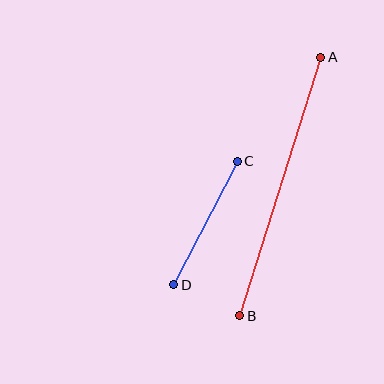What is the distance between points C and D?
The distance is approximately 139 pixels.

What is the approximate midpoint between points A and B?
The midpoint is at approximately (280, 187) pixels.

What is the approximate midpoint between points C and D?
The midpoint is at approximately (205, 223) pixels.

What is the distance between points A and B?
The distance is approximately 271 pixels.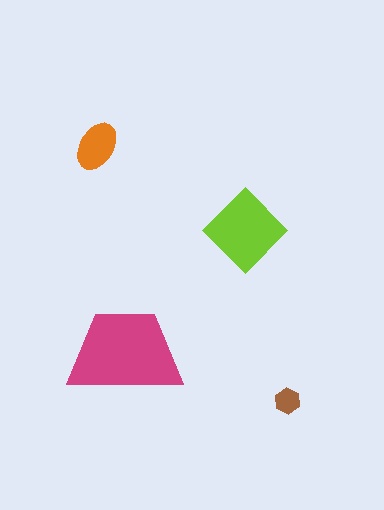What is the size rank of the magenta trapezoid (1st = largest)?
1st.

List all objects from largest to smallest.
The magenta trapezoid, the lime diamond, the orange ellipse, the brown hexagon.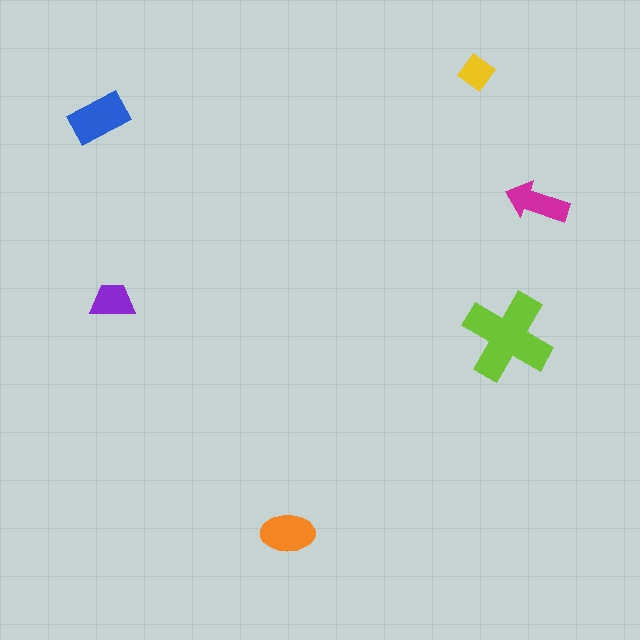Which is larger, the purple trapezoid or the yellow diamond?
The purple trapezoid.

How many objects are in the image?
There are 6 objects in the image.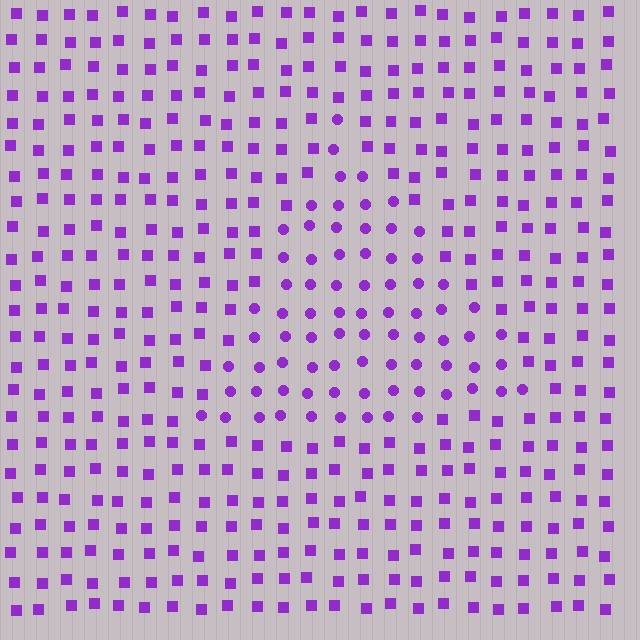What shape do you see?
I see a triangle.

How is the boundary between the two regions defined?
The boundary is defined by a change in element shape: circles inside vs. squares outside. All elements share the same color and spacing.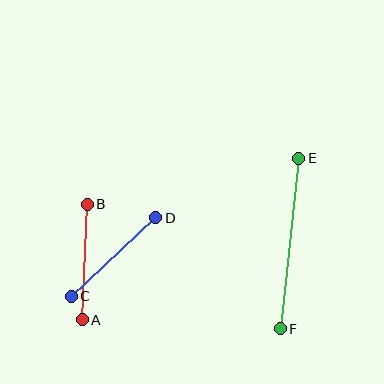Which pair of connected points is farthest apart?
Points E and F are farthest apart.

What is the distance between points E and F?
The distance is approximately 172 pixels.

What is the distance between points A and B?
The distance is approximately 115 pixels.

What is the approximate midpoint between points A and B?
The midpoint is at approximately (85, 262) pixels.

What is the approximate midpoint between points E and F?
The midpoint is at approximately (289, 244) pixels.